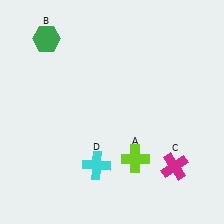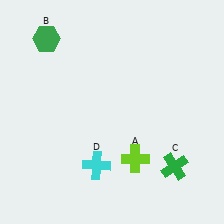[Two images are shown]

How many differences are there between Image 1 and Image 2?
There is 1 difference between the two images.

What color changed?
The cross (C) changed from magenta in Image 1 to green in Image 2.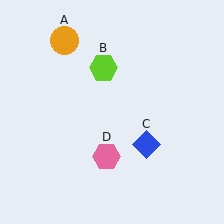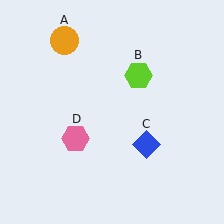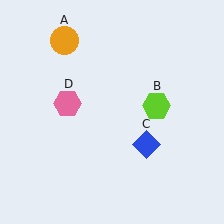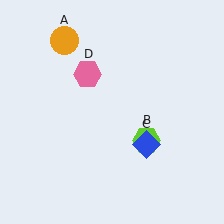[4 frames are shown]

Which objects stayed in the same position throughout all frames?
Orange circle (object A) and blue diamond (object C) remained stationary.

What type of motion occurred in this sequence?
The lime hexagon (object B), pink hexagon (object D) rotated clockwise around the center of the scene.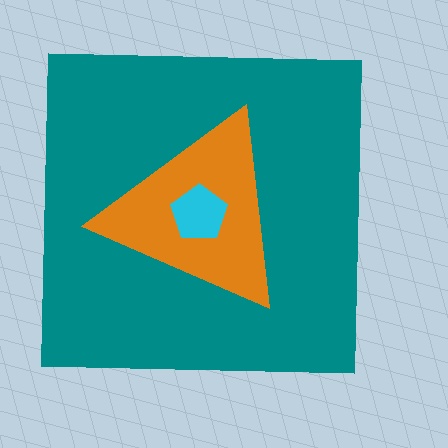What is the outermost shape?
The teal square.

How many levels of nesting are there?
3.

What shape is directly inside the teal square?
The orange triangle.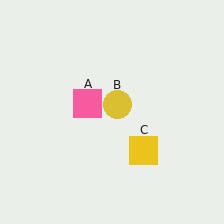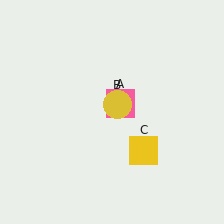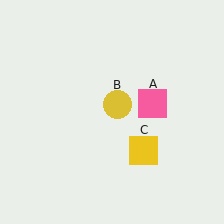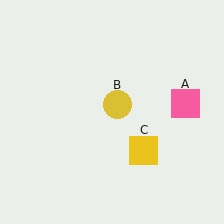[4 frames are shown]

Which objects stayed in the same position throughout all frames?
Yellow circle (object B) and yellow square (object C) remained stationary.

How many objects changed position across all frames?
1 object changed position: pink square (object A).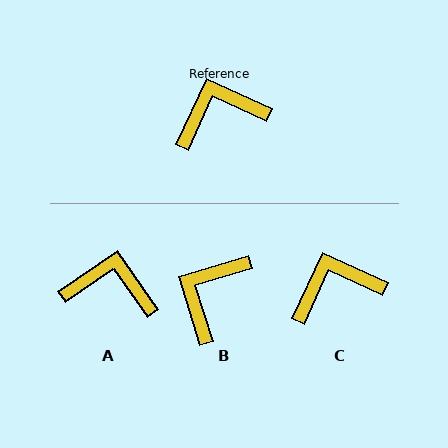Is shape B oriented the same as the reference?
No, it is off by about 42 degrees.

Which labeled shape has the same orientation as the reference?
C.